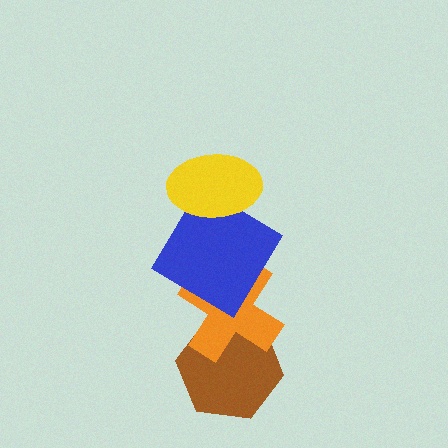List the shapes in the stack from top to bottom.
From top to bottom: the yellow ellipse, the blue diamond, the orange cross, the brown hexagon.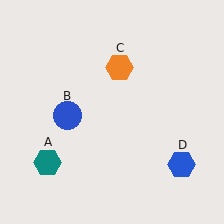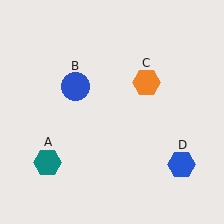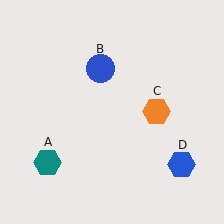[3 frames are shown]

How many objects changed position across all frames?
2 objects changed position: blue circle (object B), orange hexagon (object C).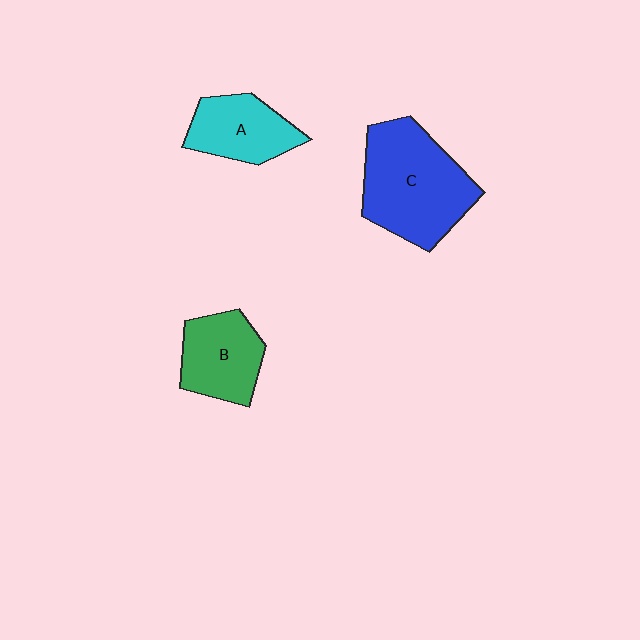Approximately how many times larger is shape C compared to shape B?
Approximately 1.7 times.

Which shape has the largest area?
Shape C (blue).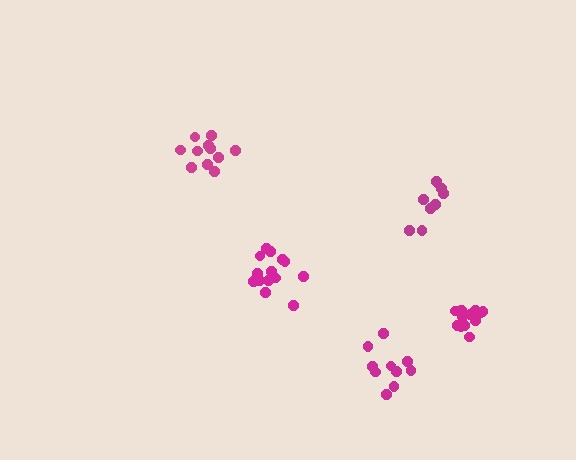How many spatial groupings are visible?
There are 5 spatial groupings.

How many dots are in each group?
Group 1: 14 dots, Group 2: 10 dots, Group 3: 9 dots, Group 4: 11 dots, Group 5: 13 dots (57 total).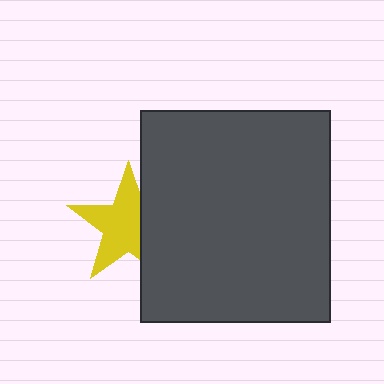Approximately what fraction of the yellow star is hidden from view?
Roughly 33% of the yellow star is hidden behind the dark gray rectangle.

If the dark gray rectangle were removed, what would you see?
You would see the complete yellow star.